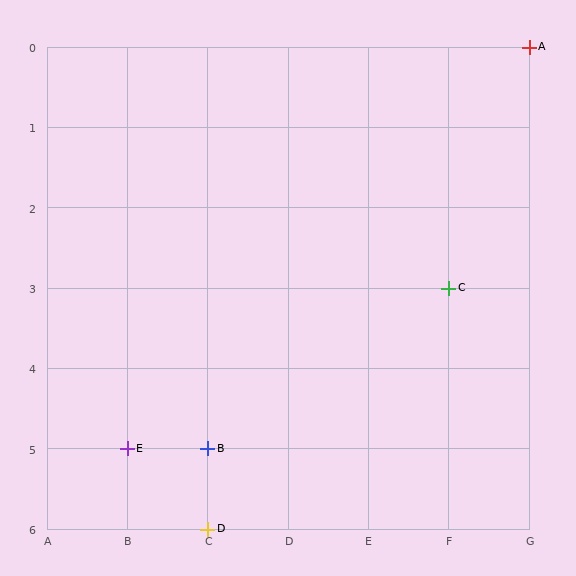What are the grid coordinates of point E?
Point E is at grid coordinates (B, 5).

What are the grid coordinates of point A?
Point A is at grid coordinates (G, 0).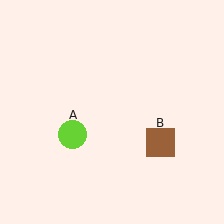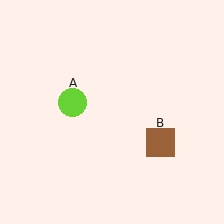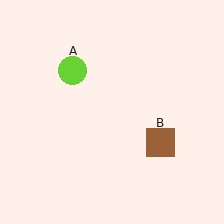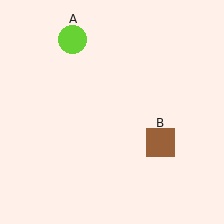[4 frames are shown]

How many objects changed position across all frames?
1 object changed position: lime circle (object A).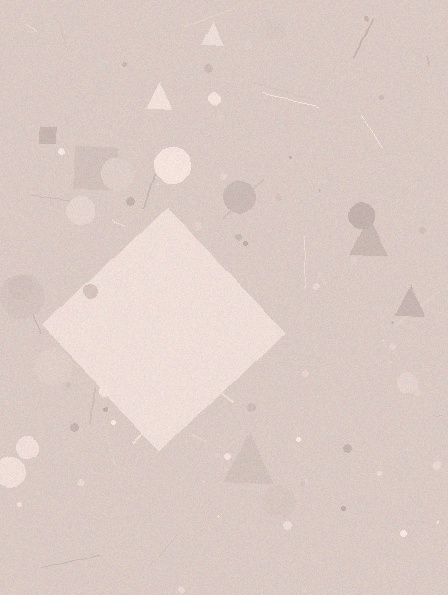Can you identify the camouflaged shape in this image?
The camouflaged shape is a diamond.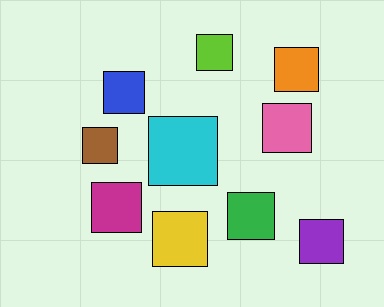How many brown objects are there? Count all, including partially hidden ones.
There is 1 brown object.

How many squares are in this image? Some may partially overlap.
There are 10 squares.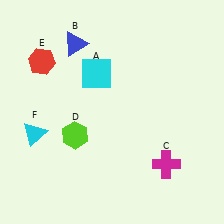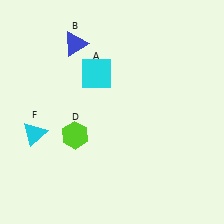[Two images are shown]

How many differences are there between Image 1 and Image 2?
There are 2 differences between the two images.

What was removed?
The red hexagon (E), the magenta cross (C) were removed in Image 2.